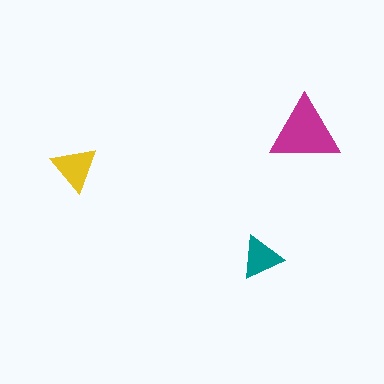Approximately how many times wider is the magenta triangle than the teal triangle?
About 1.5 times wider.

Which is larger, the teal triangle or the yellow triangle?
The yellow one.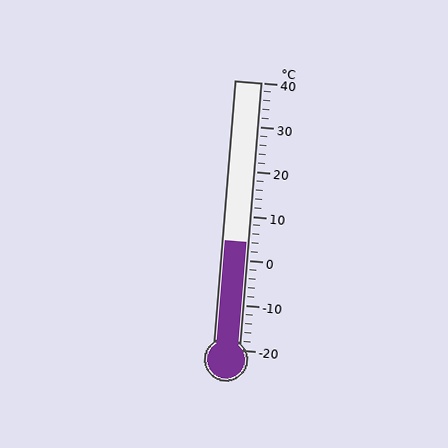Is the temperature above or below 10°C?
The temperature is below 10°C.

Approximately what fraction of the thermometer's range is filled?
The thermometer is filled to approximately 40% of its range.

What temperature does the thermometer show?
The thermometer shows approximately 4°C.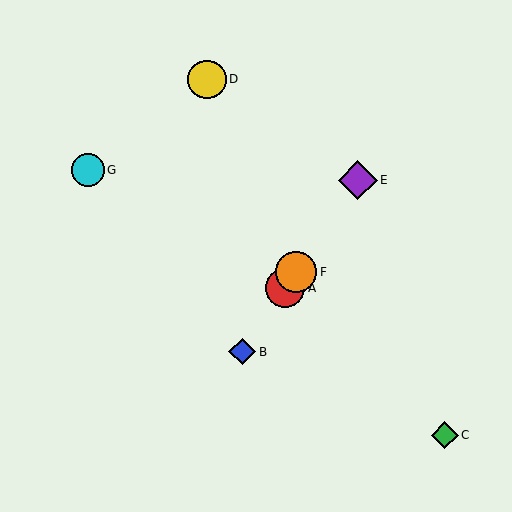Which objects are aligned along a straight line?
Objects A, B, E, F are aligned along a straight line.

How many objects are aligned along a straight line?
4 objects (A, B, E, F) are aligned along a straight line.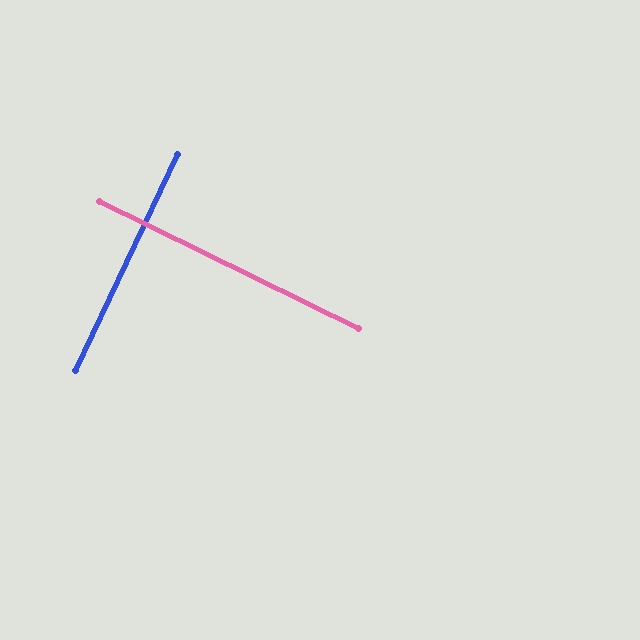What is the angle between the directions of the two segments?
Approximately 89 degrees.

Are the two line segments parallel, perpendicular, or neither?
Perpendicular — they meet at approximately 89°.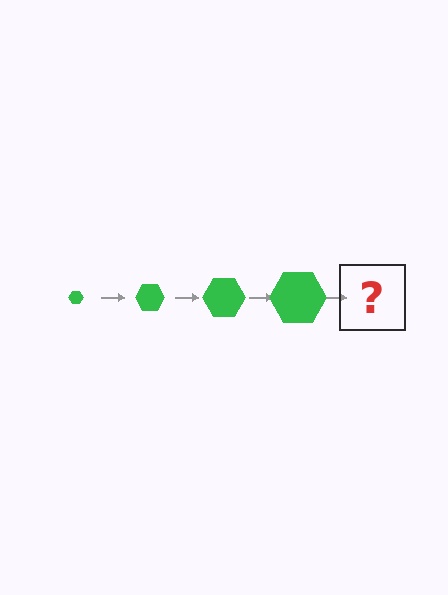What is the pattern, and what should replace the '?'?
The pattern is that the hexagon gets progressively larger each step. The '?' should be a green hexagon, larger than the previous one.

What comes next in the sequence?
The next element should be a green hexagon, larger than the previous one.